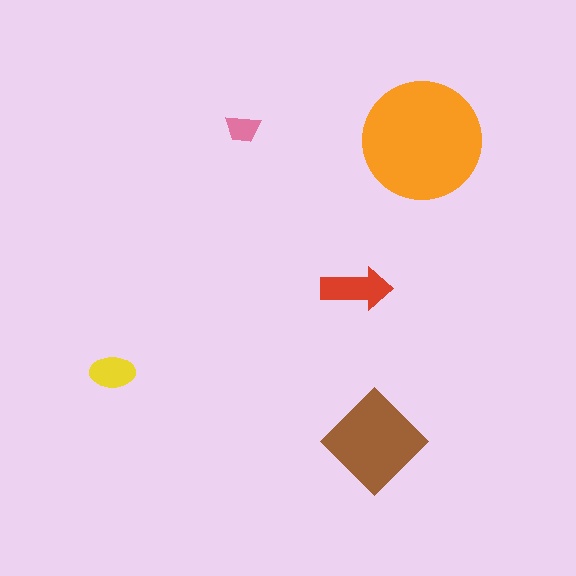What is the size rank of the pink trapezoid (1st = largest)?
5th.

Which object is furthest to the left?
The yellow ellipse is leftmost.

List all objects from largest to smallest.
The orange circle, the brown diamond, the red arrow, the yellow ellipse, the pink trapezoid.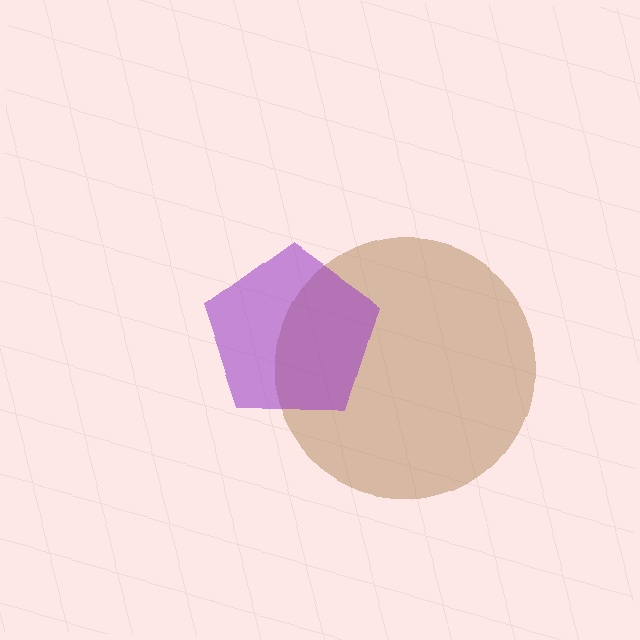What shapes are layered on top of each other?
The layered shapes are: a brown circle, a purple pentagon.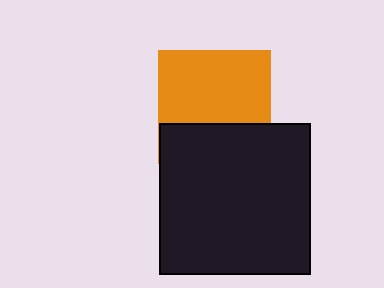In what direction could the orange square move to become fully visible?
The orange square could move up. That would shift it out from behind the black square entirely.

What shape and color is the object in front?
The object in front is a black square.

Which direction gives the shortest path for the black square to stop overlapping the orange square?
Moving down gives the shortest separation.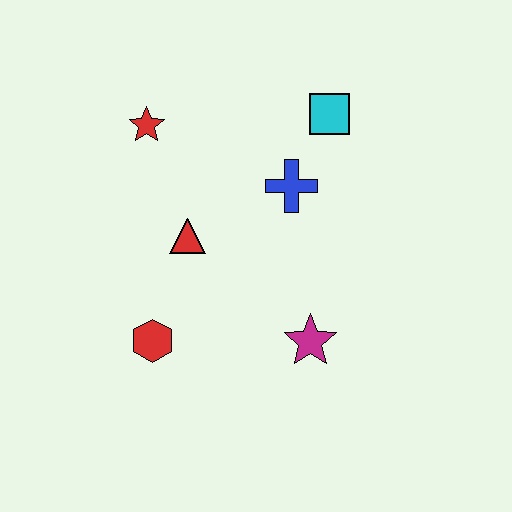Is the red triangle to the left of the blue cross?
Yes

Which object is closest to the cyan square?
The blue cross is closest to the cyan square.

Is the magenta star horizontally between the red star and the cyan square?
Yes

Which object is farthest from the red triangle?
The cyan square is farthest from the red triangle.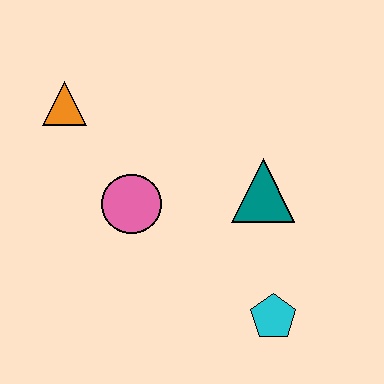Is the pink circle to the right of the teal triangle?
No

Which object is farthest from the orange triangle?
The cyan pentagon is farthest from the orange triangle.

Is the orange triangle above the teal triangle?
Yes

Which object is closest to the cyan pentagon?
The teal triangle is closest to the cyan pentagon.